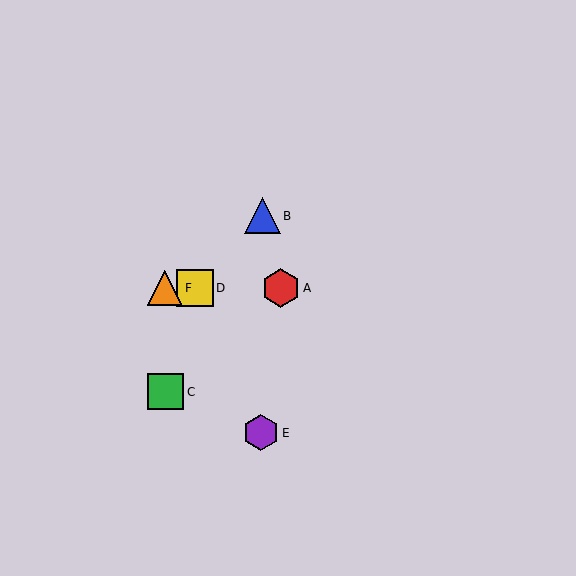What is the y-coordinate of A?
Object A is at y≈288.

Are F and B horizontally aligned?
No, F is at y≈288 and B is at y≈216.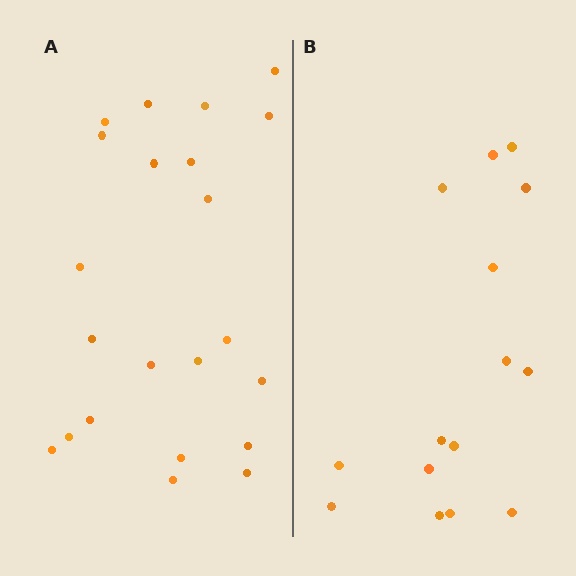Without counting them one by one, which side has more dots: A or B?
Region A (the left region) has more dots.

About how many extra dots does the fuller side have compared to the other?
Region A has roughly 8 or so more dots than region B.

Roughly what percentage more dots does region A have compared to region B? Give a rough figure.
About 45% more.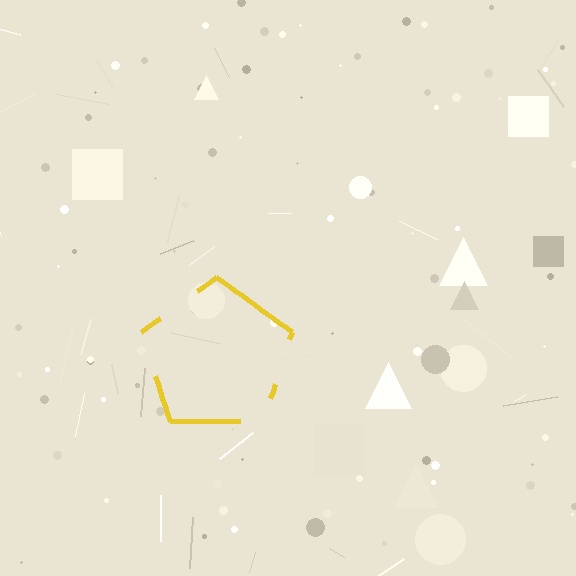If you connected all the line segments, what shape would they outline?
They would outline a pentagon.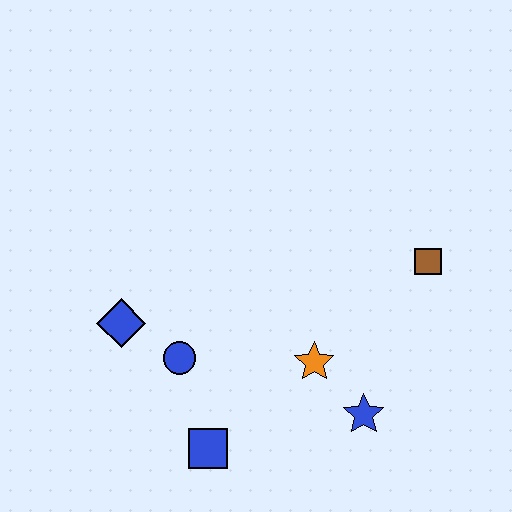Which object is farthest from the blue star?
The blue diamond is farthest from the blue star.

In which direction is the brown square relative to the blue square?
The brown square is to the right of the blue square.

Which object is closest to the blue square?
The blue circle is closest to the blue square.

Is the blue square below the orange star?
Yes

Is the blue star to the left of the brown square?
Yes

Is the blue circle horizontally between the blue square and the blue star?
No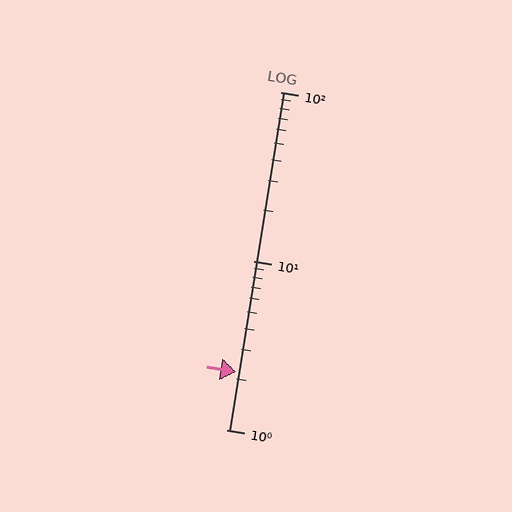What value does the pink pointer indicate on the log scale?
The pointer indicates approximately 2.2.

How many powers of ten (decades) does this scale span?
The scale spans 2 decades, from 1 to 100.